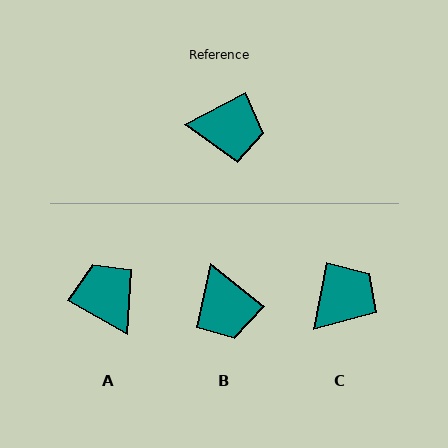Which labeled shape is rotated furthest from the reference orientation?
A, about 123 degrees away.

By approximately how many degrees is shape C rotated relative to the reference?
Approximately 52 degrees counter-clockwise.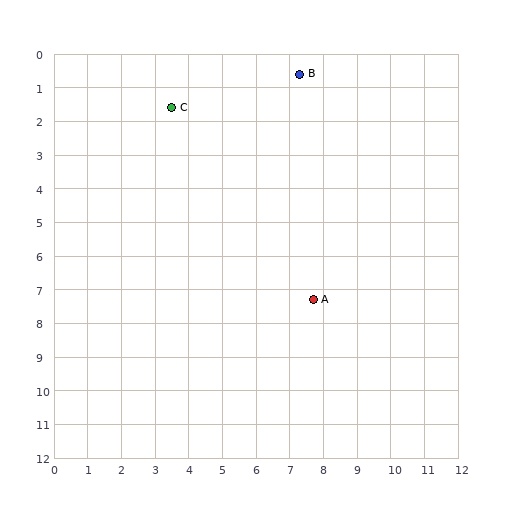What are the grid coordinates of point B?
Point B is at approximately (7.3, 0.6).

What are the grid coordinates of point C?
Point C is at approximately (3.5, 1.6).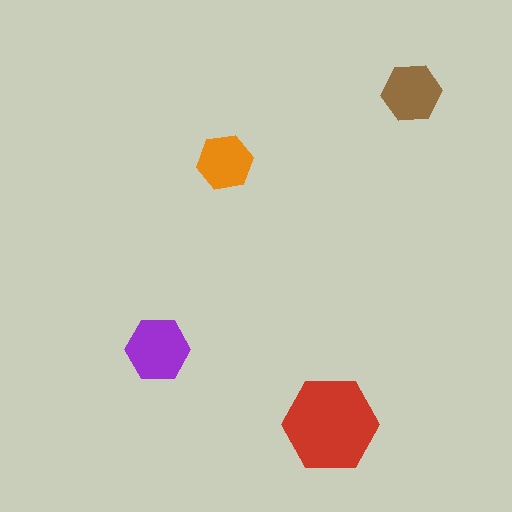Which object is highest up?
The brown hexagon is topmost.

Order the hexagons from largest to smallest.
the red one, the purple one, the brown one, the orange one.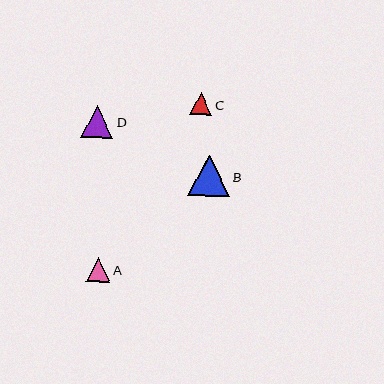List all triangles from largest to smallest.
From largest to smallest: B, D, A, C.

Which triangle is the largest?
Triangle B is the largest with a size of approximately 41 pixels.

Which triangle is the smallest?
Triangle C is the smallest with a size of approximately 22 pixels.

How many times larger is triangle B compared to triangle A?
Triangle B is approximately 1.7 times the size of triangle A.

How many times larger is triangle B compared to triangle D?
Triangle B is approximately 1.3 times the size of triangle D.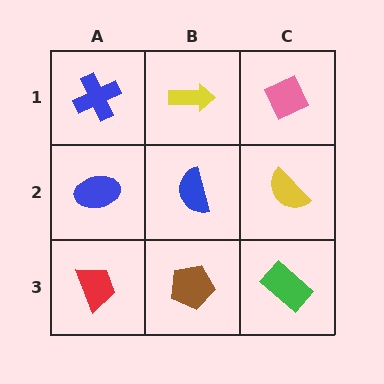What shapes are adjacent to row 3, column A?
A blue ellipse (row 2, column A), a brown pentagon (row 3, column B).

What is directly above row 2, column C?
A pink diamond.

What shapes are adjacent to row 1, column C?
A yellow semicircle (row 2, column C), a yellow arrow (row 1, column B).